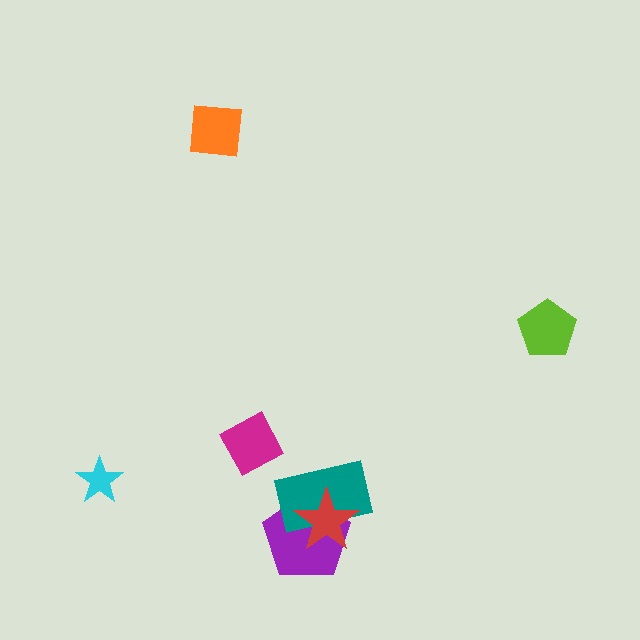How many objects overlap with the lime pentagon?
0 objects overlap with the lime pentagon.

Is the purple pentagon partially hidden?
Yes, it is partially covered by another shape.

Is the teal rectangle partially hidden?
Yes, it is partially covered by another shape.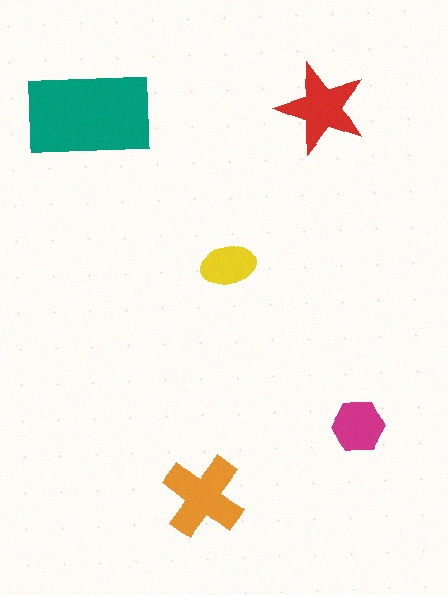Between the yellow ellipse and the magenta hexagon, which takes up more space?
The magenta hexagon.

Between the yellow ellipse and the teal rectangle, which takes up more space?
The teal rectangle.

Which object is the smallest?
The yellow ellipse.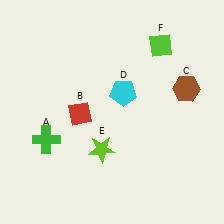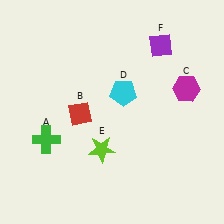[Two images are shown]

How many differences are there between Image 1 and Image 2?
There are 2 differences between the two images.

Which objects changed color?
C changed from brown to magenta. F changed from lime to purple.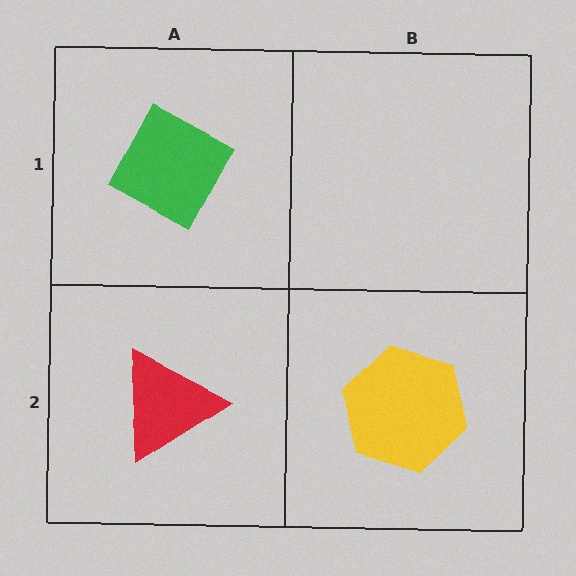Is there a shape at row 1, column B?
No, that cell is empty.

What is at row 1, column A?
A green diamond.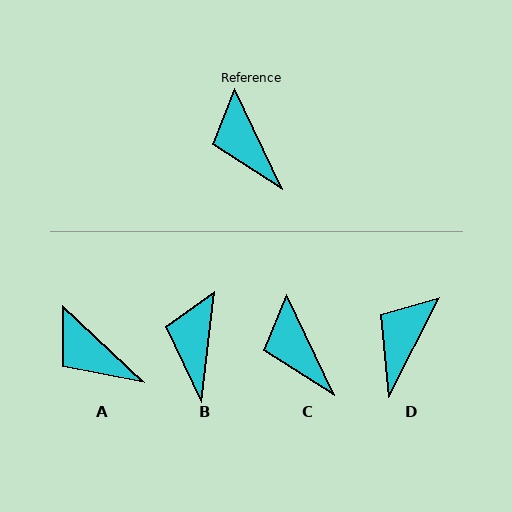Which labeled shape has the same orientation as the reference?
C.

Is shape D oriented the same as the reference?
No, it is off by about 52 degrees.